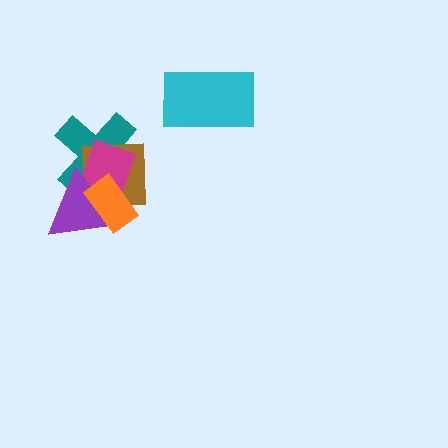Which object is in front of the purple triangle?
The orange rectangle is in front of the purple triangle.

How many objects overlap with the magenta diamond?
4 objects overlap with the magenta diamond.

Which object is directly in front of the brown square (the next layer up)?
The magenta diamond is directly in front of the brown square.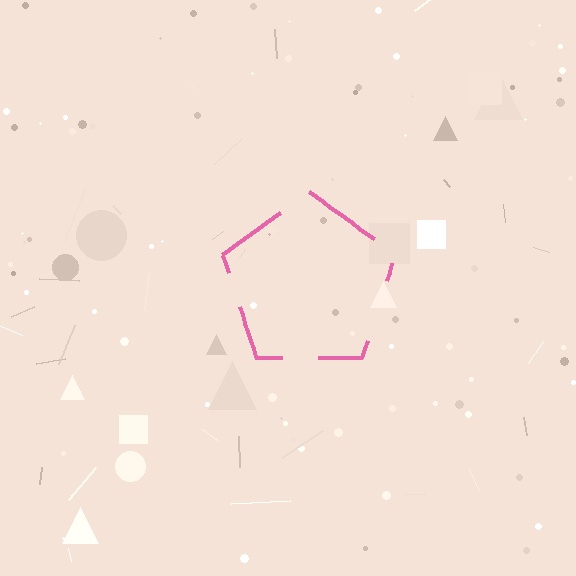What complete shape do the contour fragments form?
The contour fragments form a pentagon.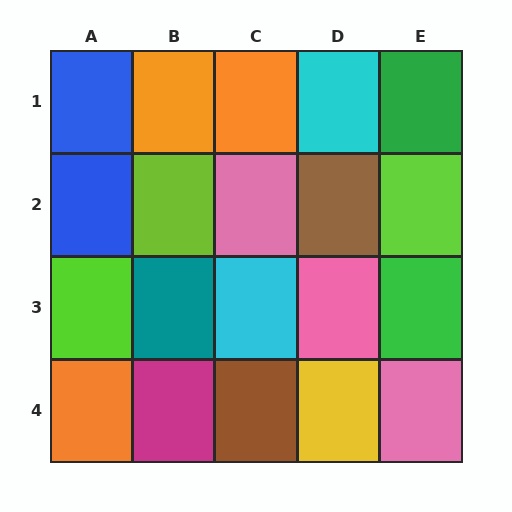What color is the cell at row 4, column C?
Brown.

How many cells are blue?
2 cells are blue.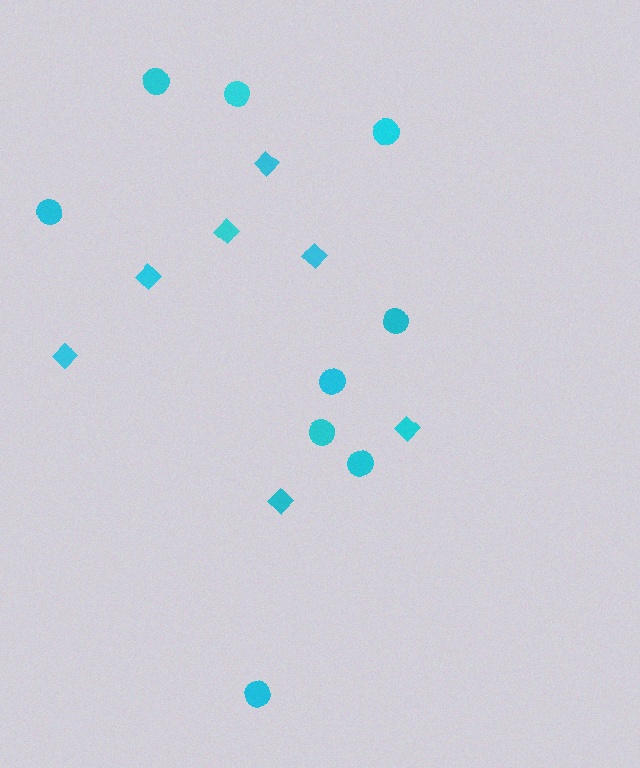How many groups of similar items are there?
There are 2 groups: one group of diamonds (7) and one group of circles (9).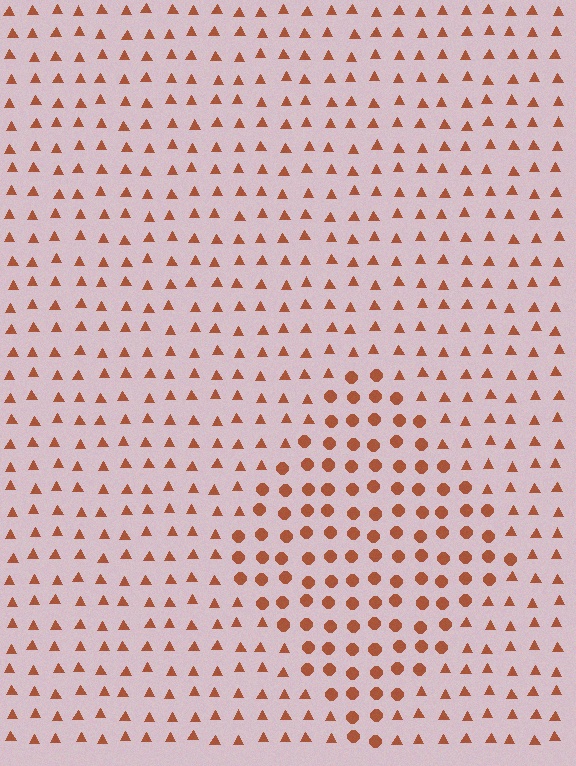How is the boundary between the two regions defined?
The boundary is defined by a change in element shape: circles inside vs. triangles outside. All elements share the same color and spacing.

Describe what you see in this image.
The image is filled with small brown elements arranged in a uniform grid. A diamond-shaped region contains circles, while the surrounding area contains triangles. The boundary is defined purely by the change in element shape.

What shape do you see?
I see a diamond.